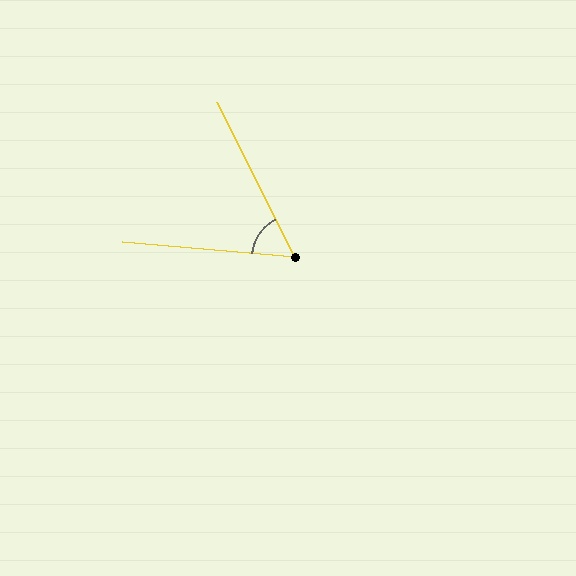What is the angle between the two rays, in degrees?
Approximately 58 degrees.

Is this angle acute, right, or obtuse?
It is acute.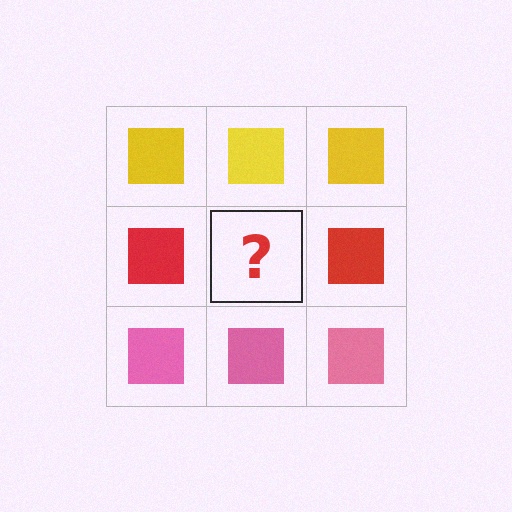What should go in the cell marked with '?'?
The missing cell should contain a red square.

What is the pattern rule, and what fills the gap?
The rule is that each row has a consistent color. The gap should be filled with a red square.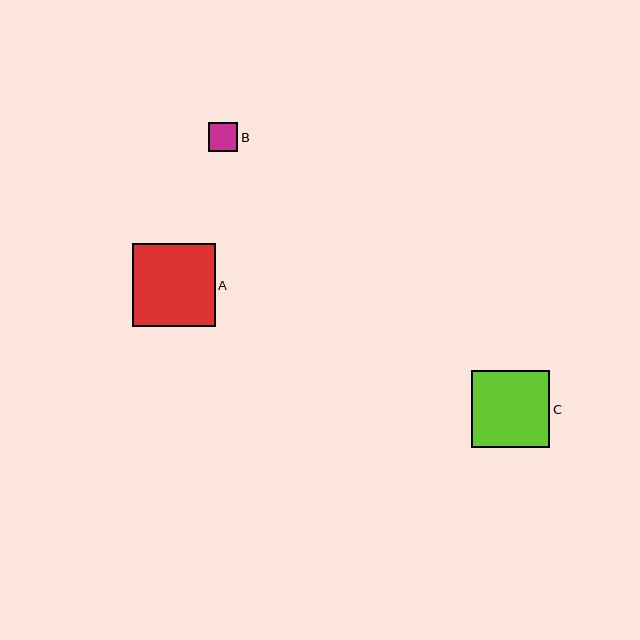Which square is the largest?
Square A is the largest with a size of approximately 83 pixels.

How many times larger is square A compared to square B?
Square A is approximately 2.9 times the size of square B.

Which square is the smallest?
Square B is the smallest with a size of approximately 29 pixels.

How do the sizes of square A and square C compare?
Square A and square C are approximately the same size.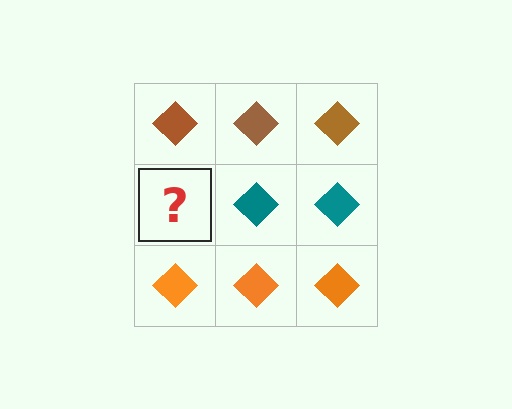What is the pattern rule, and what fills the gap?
The rule is that each row has a consistent color. The gap should be filled with a teal diamond.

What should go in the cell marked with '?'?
The missing cell should contain a teal diamond.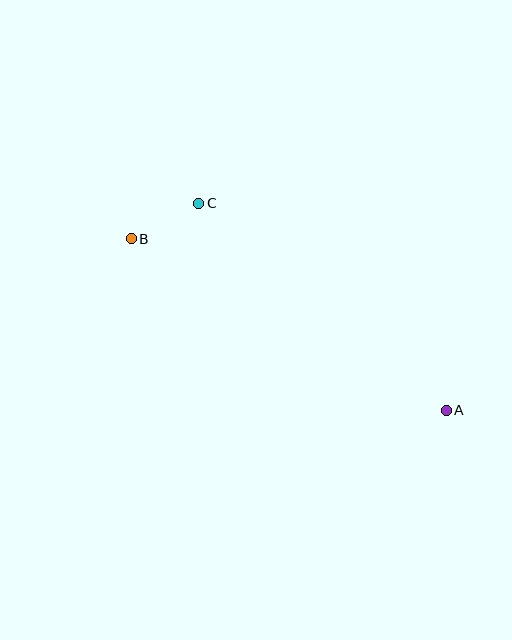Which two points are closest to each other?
Points B and C are closest to each other.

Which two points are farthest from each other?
Points A and B are farthest from each other.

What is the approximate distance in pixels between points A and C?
The distance between A and C is approximately 323 pixels.